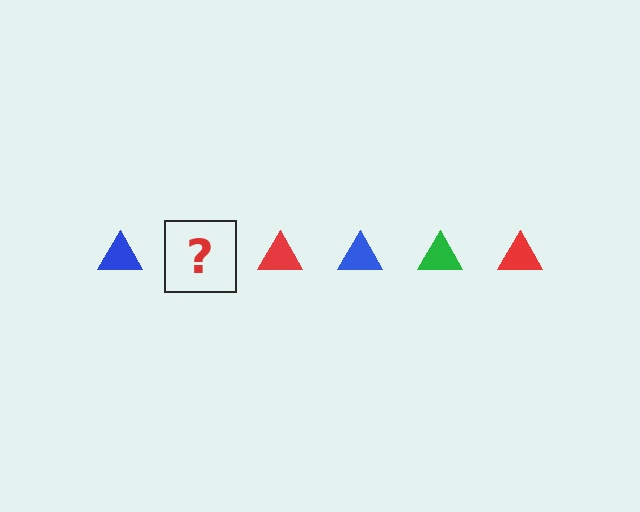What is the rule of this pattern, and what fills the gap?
The rule is that the pattern cycles through blue, green, red triangles. The gap should be filled with a green triangle.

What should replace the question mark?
The question mark should be replaced with a green triangle.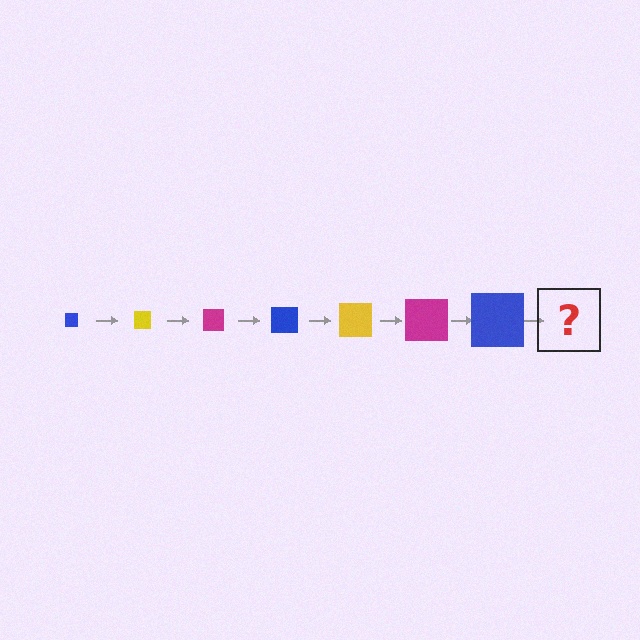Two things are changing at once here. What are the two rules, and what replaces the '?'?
The two rules are that the square grows larger each step and the color cycles through blue, yellow, and magenta. The '?' should be a yellow square, larger than the previous one.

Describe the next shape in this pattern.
It should be a yellow square, larger than the previous one.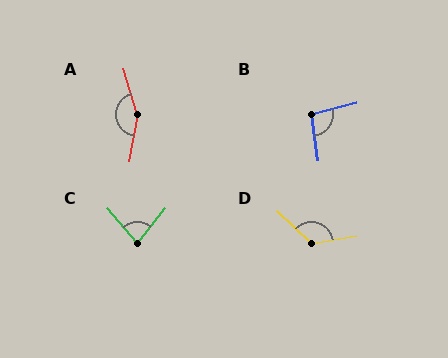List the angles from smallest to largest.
C (78°), B (98°), D (127°), A (154°).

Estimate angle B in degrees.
Approximately 98 degrees.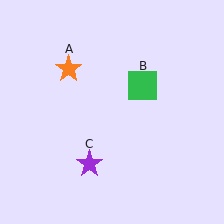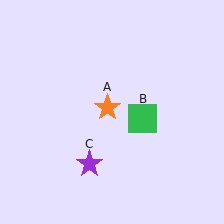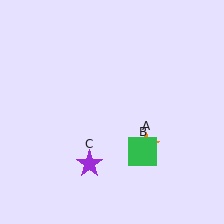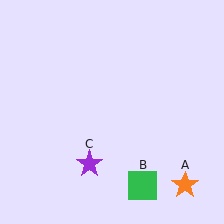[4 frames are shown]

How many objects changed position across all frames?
2 objects changed position: orange star (object A), green square (object B).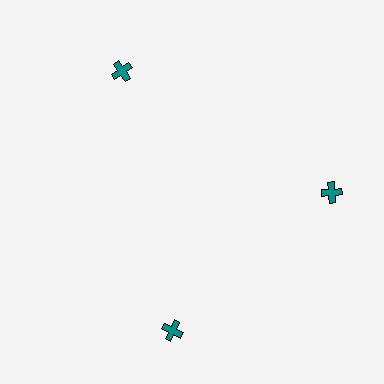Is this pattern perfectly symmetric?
No. The 3 teal crosses are arranged in a ring, but one element near the 7 o'clock position is rotated out of alignment along the ring, breaking the 3-fold rotational symmetry.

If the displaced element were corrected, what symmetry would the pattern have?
It would have 3-fold rotational symmetry — the pattern would map onto itself every 120 degrees.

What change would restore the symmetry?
The symmetry would be restored by rotating it back into even spacing with its neighbors so that all 3 crosses sit at equal angles and equal distance from the center.